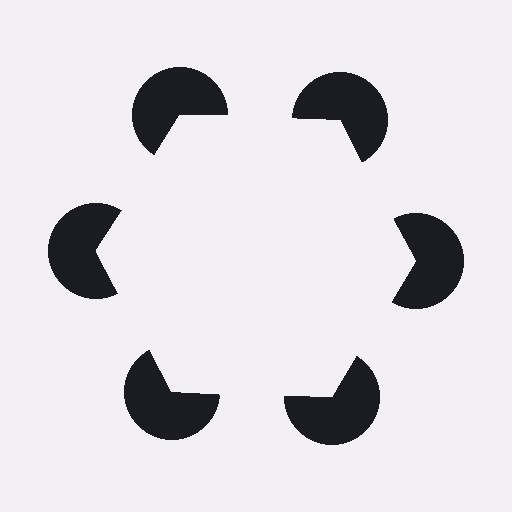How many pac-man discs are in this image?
There are 6 — one at each vertex of the illusory hexagon.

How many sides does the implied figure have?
6 sides.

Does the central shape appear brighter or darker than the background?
It typically appears slightly brighter than the background, even though no actual brightness change is drawn.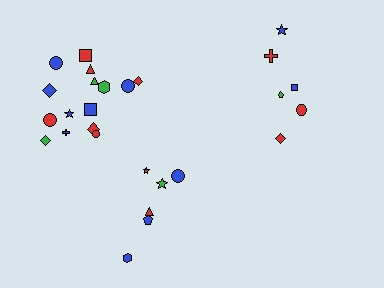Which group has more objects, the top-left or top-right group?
The top-left group.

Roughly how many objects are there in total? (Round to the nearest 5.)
Roughly 25 objects in total.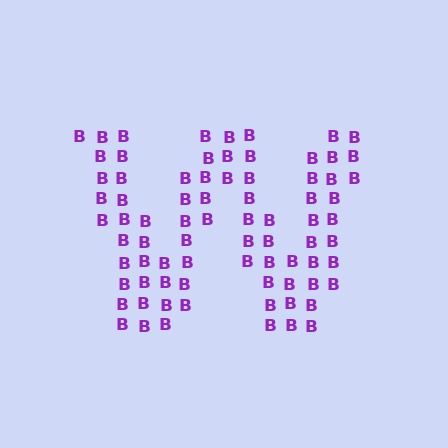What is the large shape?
The large shape is the letter W.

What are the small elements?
The small elements are letter B's.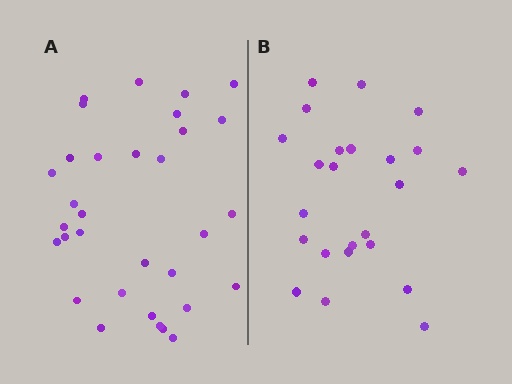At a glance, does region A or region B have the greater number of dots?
Region A (the left region) has more dots.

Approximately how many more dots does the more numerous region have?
Region A has roughly 8 or so more dots than region B.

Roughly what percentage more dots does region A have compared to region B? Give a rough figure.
About 35% more.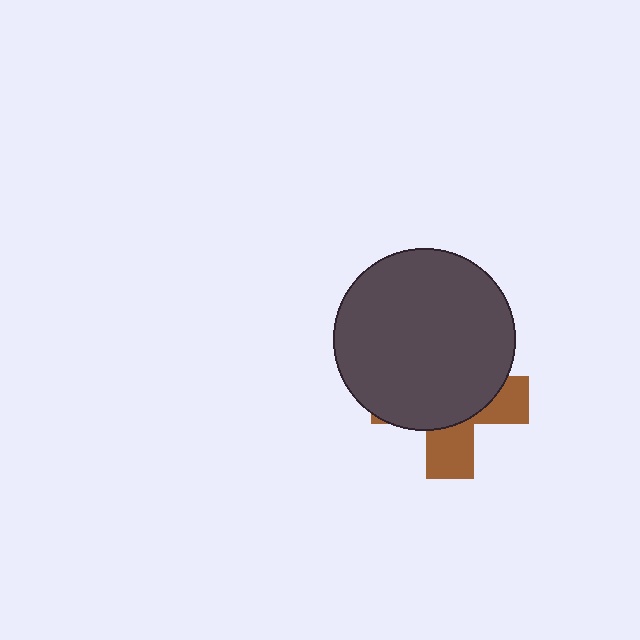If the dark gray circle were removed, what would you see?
You would see the complete brown cross.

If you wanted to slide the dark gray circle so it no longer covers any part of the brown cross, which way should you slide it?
Slide it up — that is the most direct way to separate the two shapes.